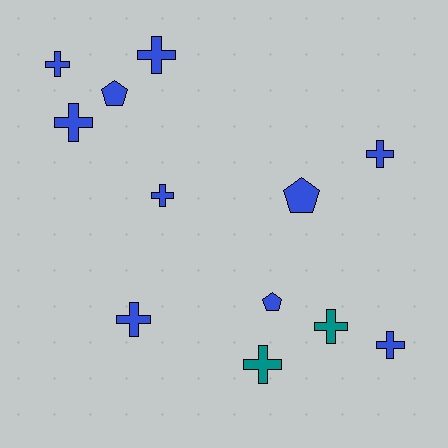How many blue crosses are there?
There are 7 blue crosses.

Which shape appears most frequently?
Cross, with 9 objects.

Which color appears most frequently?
Blue, with 10 objects.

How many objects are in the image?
There are 12 objects.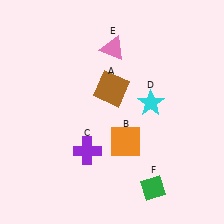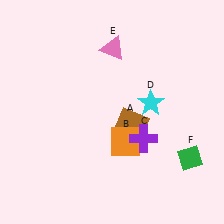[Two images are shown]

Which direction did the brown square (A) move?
The brown square (A) moved down.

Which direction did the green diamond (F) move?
The green diamond (F) moved right.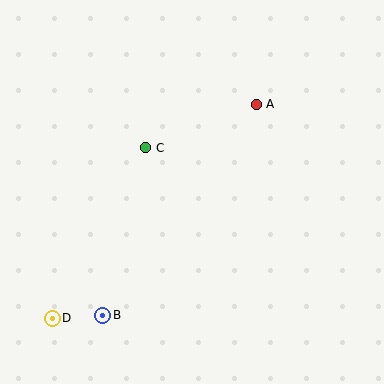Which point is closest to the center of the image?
Point C at (146, 148) is closest to the center.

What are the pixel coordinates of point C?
Point C is at (146, 148).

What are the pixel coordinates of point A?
Point A is at (256, 104).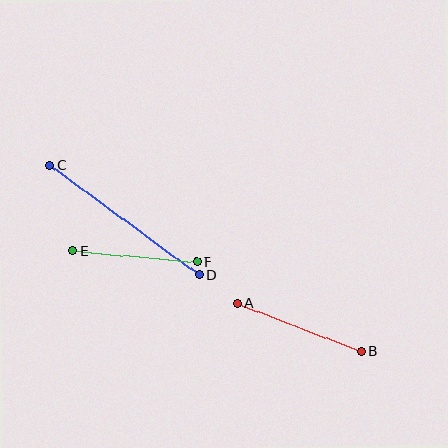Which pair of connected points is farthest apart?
Points C and D are farthest apart.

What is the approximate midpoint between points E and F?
The midpoint is at approximately (135, 257) pixels.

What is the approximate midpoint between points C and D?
The midpoint is at approximately (124, 220) pixels.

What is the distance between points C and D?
The distance is approximately 185 pixels.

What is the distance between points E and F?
The distance is approximately 124 pixels.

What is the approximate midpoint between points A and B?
The midpoint is at approximately (299, 327) pixels.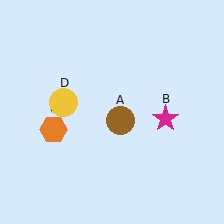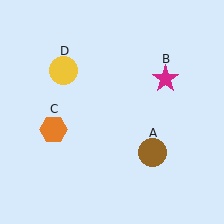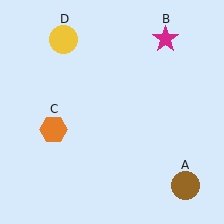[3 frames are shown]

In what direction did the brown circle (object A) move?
The brown circle (object A) moved down and to the right.